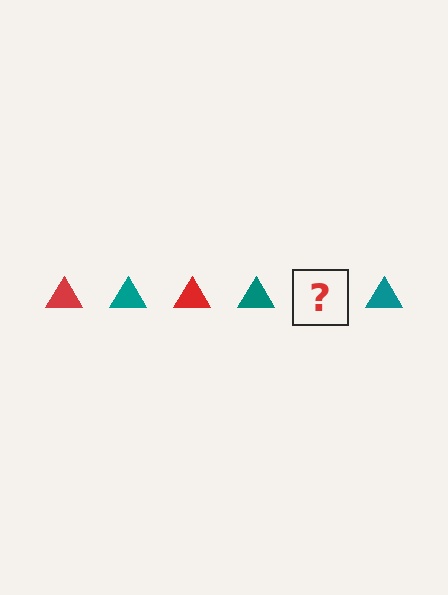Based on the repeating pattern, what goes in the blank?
The blank should be a red triangle.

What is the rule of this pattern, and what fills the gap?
The rule is that the pattern cycles through red, teal triangles. The gap should be filled with a red triangle.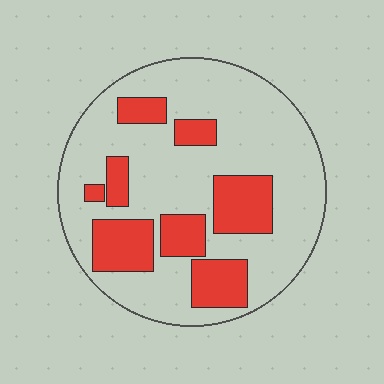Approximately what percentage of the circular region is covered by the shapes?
Approximately 25%.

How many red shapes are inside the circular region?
8.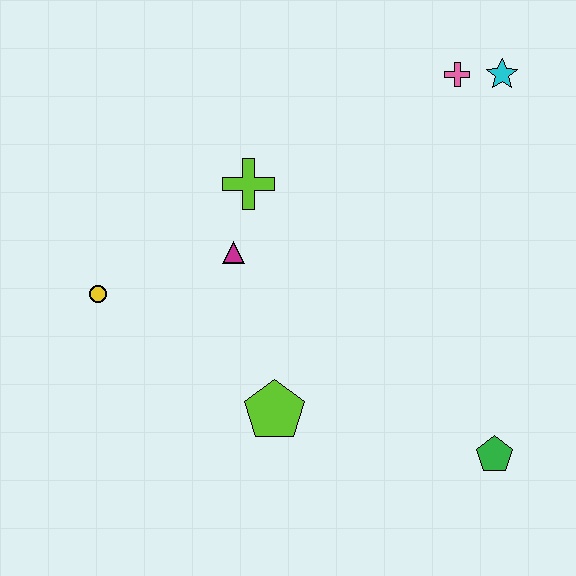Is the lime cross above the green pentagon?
Yes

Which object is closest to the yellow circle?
The magenta triangle is closest to the yellow circle.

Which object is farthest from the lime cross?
The green pentagon is farthest from the lime cross.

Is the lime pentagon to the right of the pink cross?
No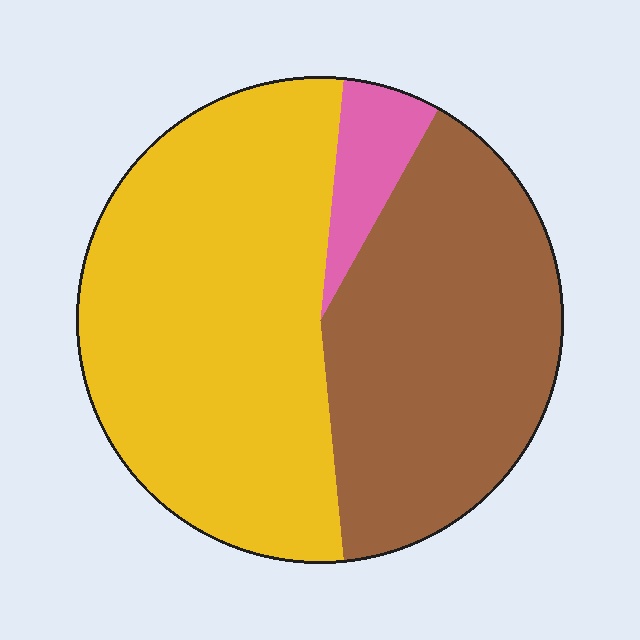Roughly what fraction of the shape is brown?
Brown takes up about two fifths (2/5) of the shape.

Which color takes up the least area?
Pink, at roughly 5%.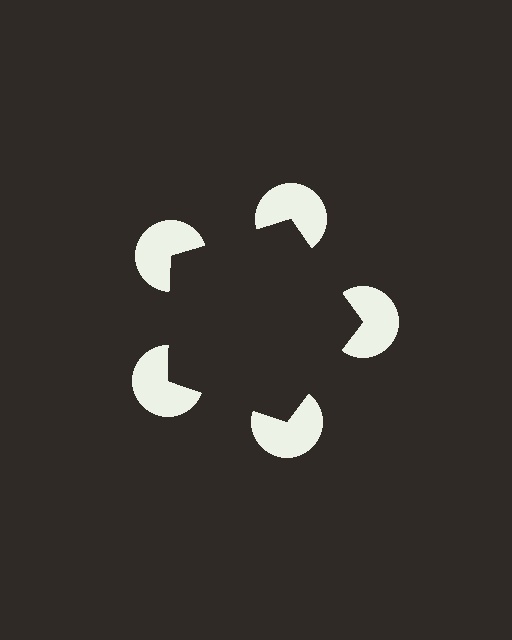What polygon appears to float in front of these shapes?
An illusory pentagon — its edges are inferred from the aligned wedge cuts in the pac-man discs, not physically drawn.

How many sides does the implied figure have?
5 sides.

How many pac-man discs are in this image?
There are 5 — one at each vertex of the illusory pentagon.